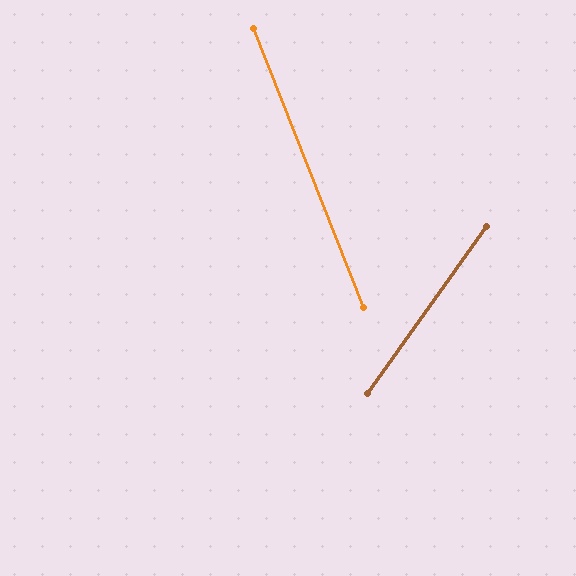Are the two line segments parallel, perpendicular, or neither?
Neither parallel nor perpendicular — they differ by about 57°.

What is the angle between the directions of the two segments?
Approximately 57 degrees.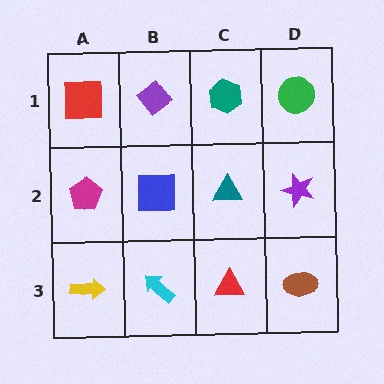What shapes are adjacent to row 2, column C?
A teal hexagon (row 1, column C), a red triangle (row 3, column C), a blue square (row 2, column B), a purple star (row 2, column D).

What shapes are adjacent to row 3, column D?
A purple star (row 2, column D), a red triangle (row 3, column C).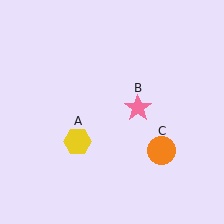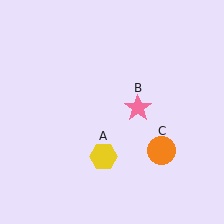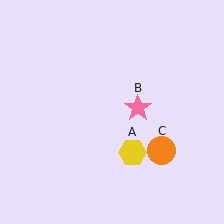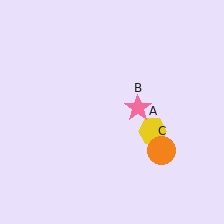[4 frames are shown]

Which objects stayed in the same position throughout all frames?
Pink star (object B) and orange circle (object C) remained stationary.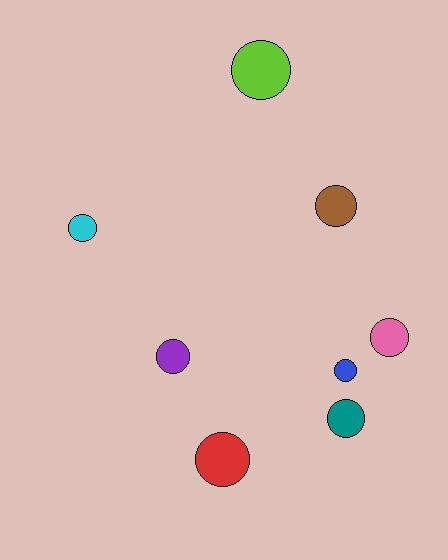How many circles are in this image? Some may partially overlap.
There are 8 circles.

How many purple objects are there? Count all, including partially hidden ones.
There is 1 purple object.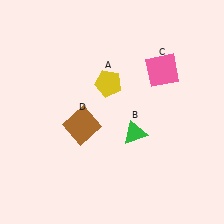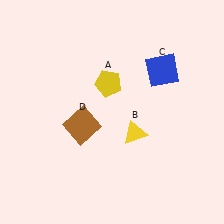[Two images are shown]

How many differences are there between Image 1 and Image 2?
There are 2 differences between the two images.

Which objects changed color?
B changed from green to yellow. C changed from pink to blue.